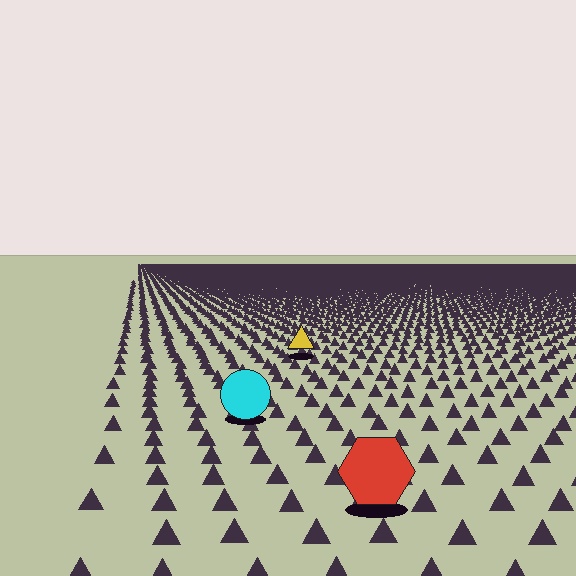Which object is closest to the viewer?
The red hexagon is closest. The texture marks near it are larger and more spread out.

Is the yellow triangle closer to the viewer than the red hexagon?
No. The red hexagon is closer — you can tell from the texture gradient: the ground texture is coarser near it.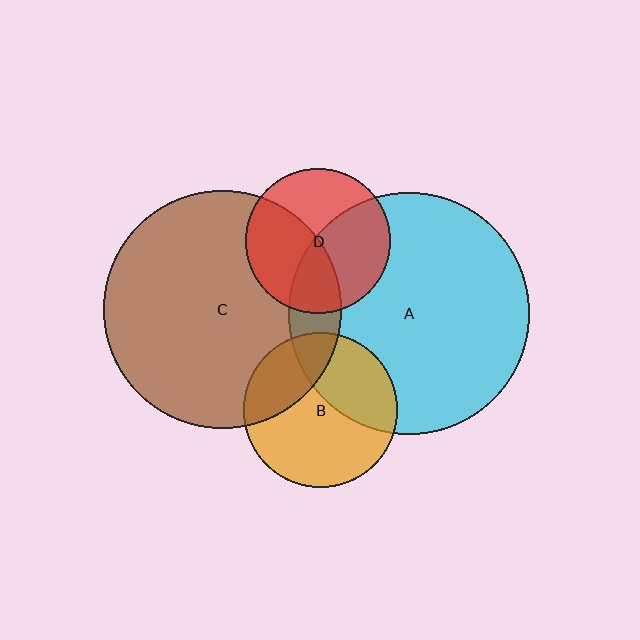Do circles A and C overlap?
Yes.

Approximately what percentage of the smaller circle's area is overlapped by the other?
Approximately 10%.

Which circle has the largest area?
Circle A (cyan).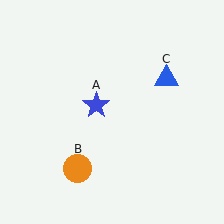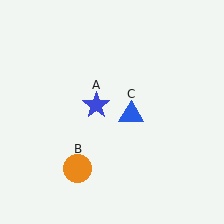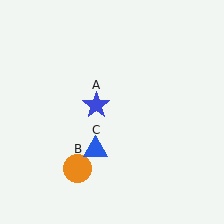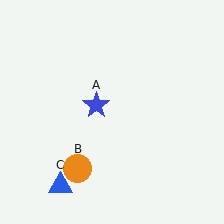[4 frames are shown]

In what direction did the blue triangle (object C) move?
The blue triangle (object C) moved down and to the left.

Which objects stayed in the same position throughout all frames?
Blue star (object A) and orange circle (object B) remained stationary.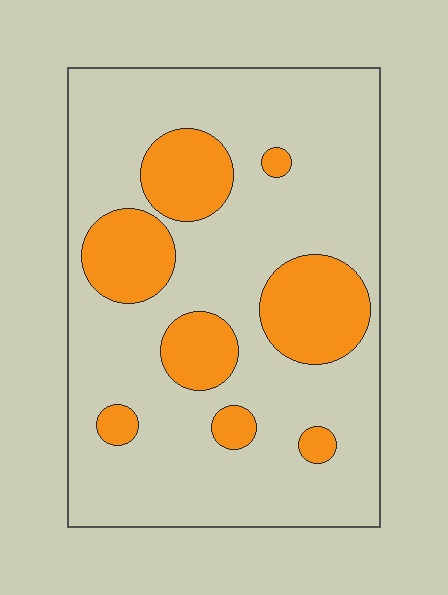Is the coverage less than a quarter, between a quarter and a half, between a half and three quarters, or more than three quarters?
Less than a quarter.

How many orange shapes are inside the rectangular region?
8.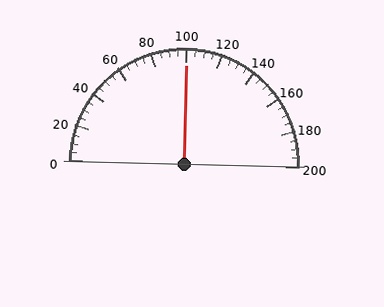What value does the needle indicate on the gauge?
The needle indicates approximately 100.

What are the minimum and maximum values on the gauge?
The gauge ranges from 0 to 200.